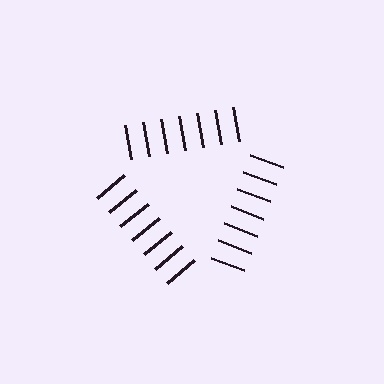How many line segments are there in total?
21 — 7 along each of the 3 edges.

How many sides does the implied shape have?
3 sides — the line-ends trace a triangle.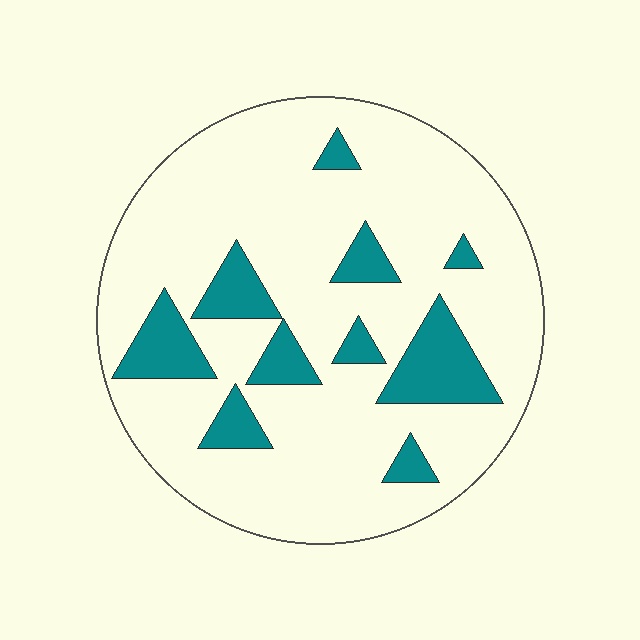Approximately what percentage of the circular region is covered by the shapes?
Approximately 20%.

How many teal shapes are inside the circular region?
10.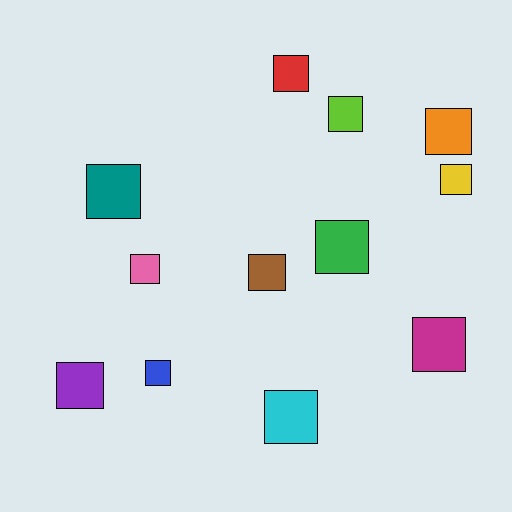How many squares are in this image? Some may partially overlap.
There are 12 squares.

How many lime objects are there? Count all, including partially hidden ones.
There is 1 lime object.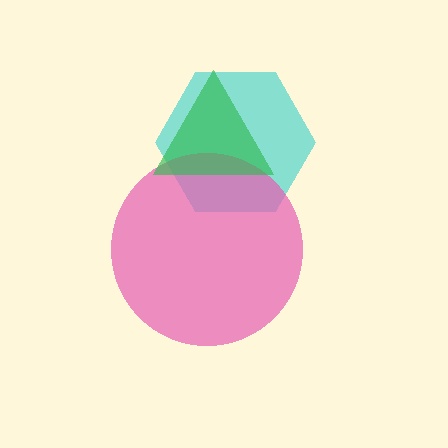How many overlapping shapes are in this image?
There are 3 overlapping shapes in the image.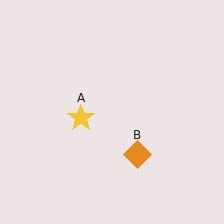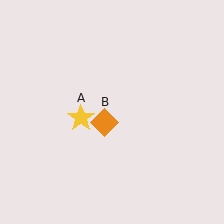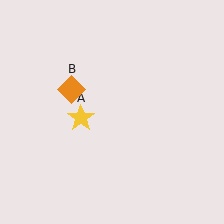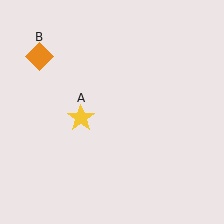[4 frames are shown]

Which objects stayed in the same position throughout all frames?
Yellow star (object A) remained stationary.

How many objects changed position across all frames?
1 object changed position: orange diamond (object B).